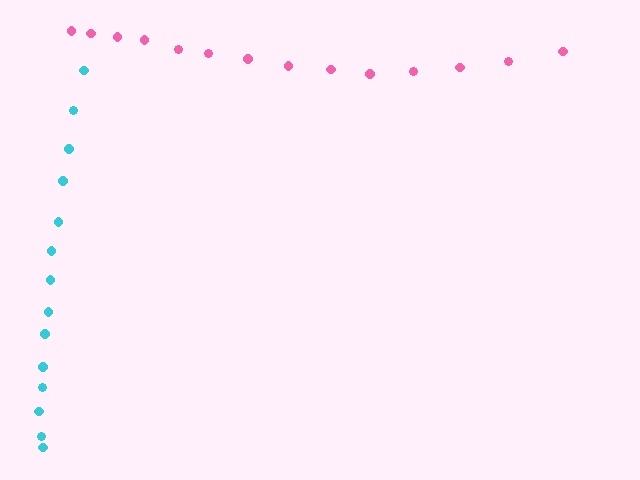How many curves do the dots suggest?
There are 2 distinct paths.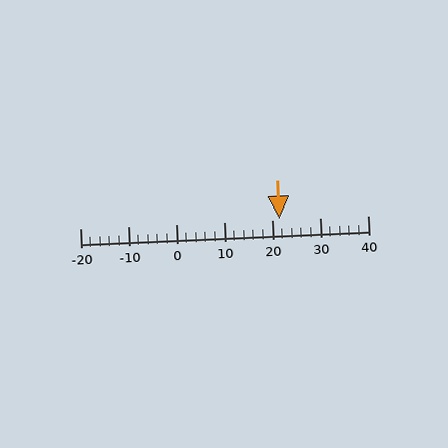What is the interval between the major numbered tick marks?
The major tick marks are spaced 10 units apart.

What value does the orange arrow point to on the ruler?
The orange arrow points to approximately 22.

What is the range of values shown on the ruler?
The ruler shows values from -20 to 40.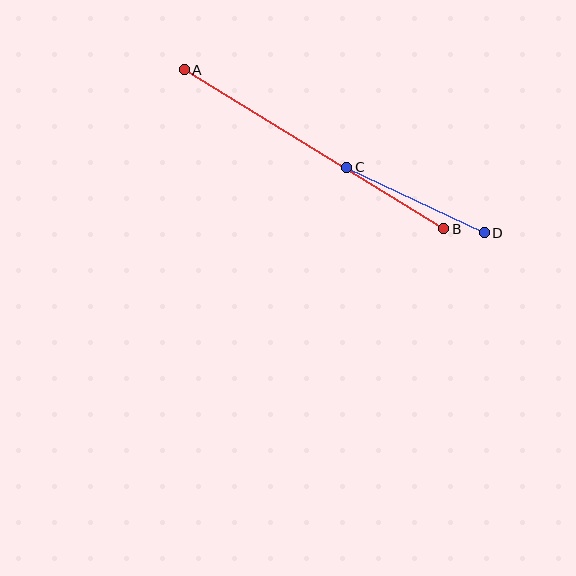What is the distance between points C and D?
The distance is approximately 152 pixels.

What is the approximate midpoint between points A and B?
The midpoint is at approximately (314, 149) pixels.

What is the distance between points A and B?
The distance is approximately 304 pixels.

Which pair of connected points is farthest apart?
Points A and B are farthest apart.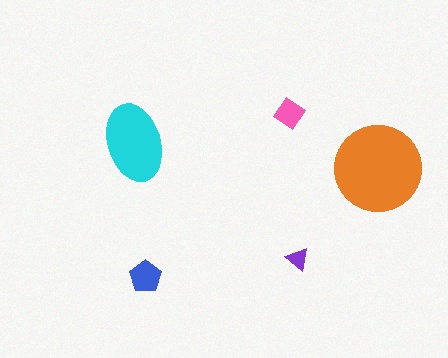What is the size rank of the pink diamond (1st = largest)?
4th.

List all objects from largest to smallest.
The orange circle, the cyan ellipse, the blue pentagon, the pink diamond, the purple triangle.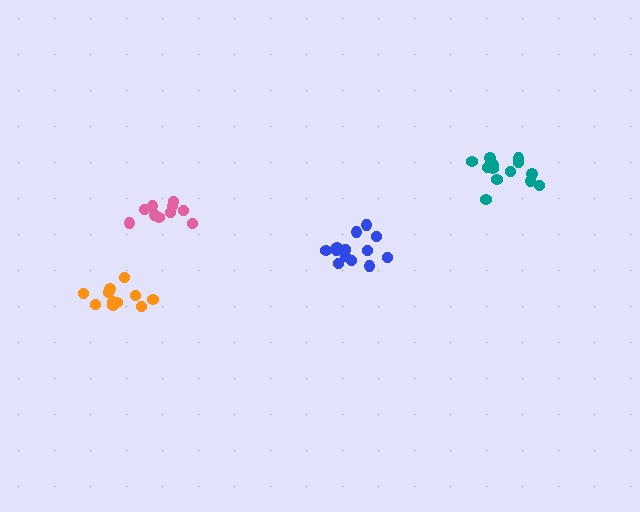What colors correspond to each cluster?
The clusters are colored: blue, teal, orange, pink.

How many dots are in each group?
Group 1: 13 dots, Group 2: 13 dots, Group 3: 11 dots, Group 4: 10 dots (47 total).